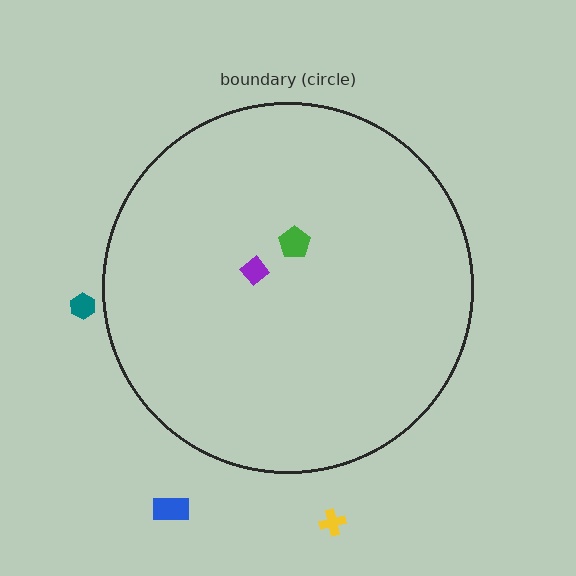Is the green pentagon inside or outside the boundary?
Inside.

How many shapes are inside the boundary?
2 inside, 3 outside.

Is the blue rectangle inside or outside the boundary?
Outside.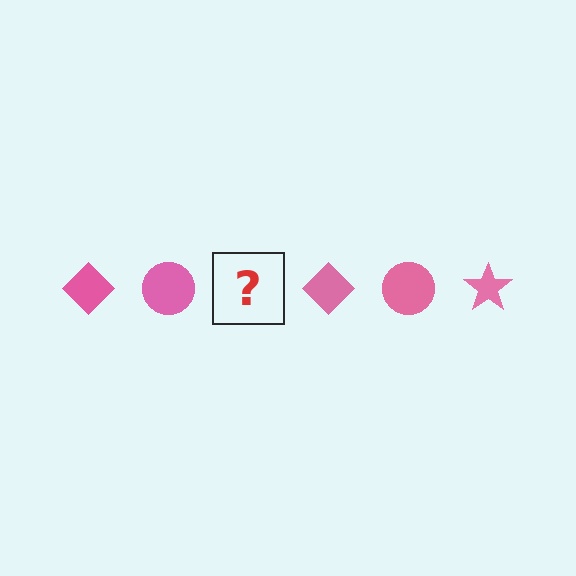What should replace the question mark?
The question mark should be replaced with a pink star.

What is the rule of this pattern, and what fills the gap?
The rule is that the pattern cycles through diamond, circle, star shapes in pink. The gap should be filled with a pink star.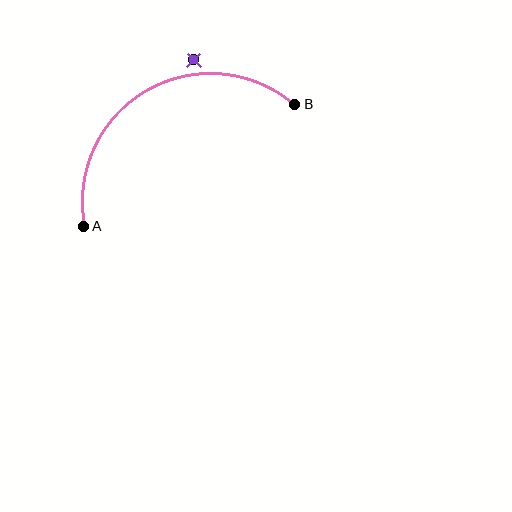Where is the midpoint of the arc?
The arc midpoint is the point on the curve farthest from the straight line joining A and B. It sits above that line.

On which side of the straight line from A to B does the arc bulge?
The arc bulges above the straight line connecting A and B.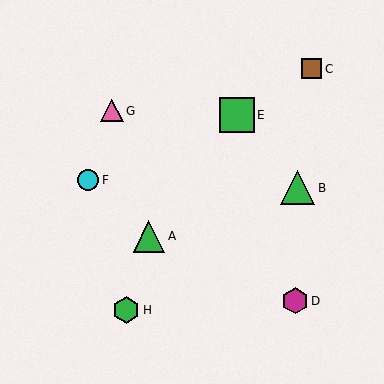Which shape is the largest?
The green square (labeled E) is the largest.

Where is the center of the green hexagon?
The center of the green hexagon is at (126, 310).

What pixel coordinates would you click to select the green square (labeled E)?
Click at (237, 115) to select the green square E.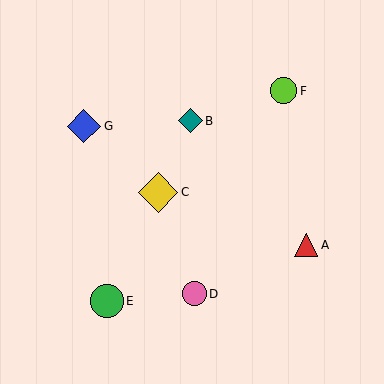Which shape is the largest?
The yellow diamond (labeled C) is the largest.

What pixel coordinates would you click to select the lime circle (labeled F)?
Click at (284, 91) to select the lime circle F.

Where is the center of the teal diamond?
The center of the teal diamond is at (190, 121).